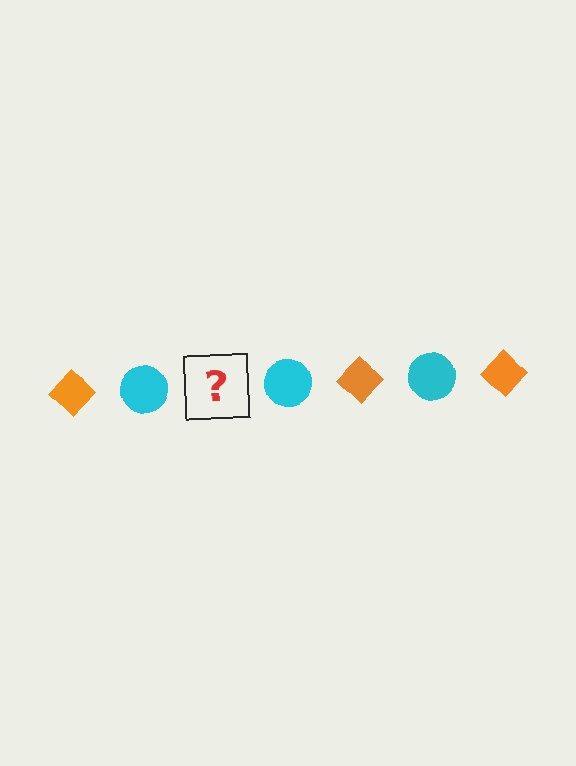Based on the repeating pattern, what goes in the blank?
The blank should be an orange diamond.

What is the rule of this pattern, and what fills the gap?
The rule is that the pattern alternates between orange diamond and cyan circle. The gap should be filled with an orange diamond.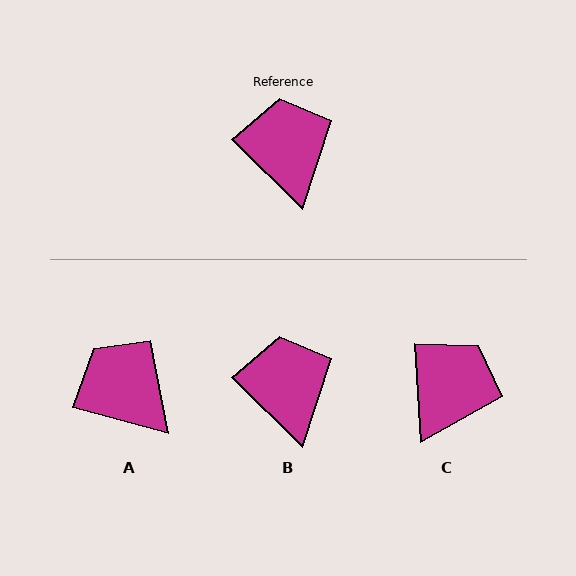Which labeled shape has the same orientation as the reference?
B.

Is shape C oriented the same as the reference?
No, it is off by about 42 degrees.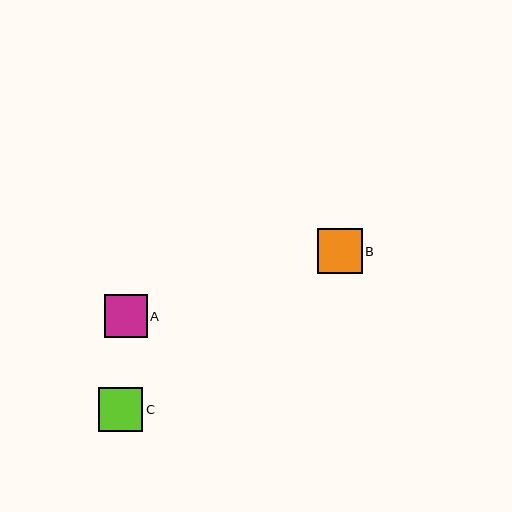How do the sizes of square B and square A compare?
Square B and square A are approximately the same size.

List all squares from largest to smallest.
From largest to smallest: B, C, A.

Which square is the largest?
Square B is the largest with a size of approximately 45 pixels.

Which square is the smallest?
Square A is the smallest with a size of approximately 43 pixels.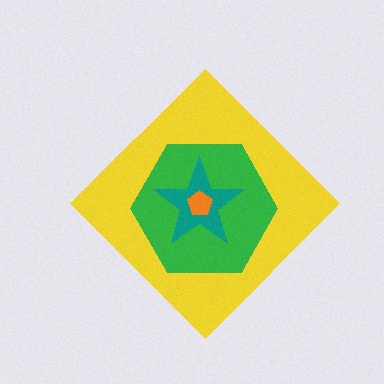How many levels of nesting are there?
4.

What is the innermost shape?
The orange pentagon.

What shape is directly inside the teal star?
The orange pentagon.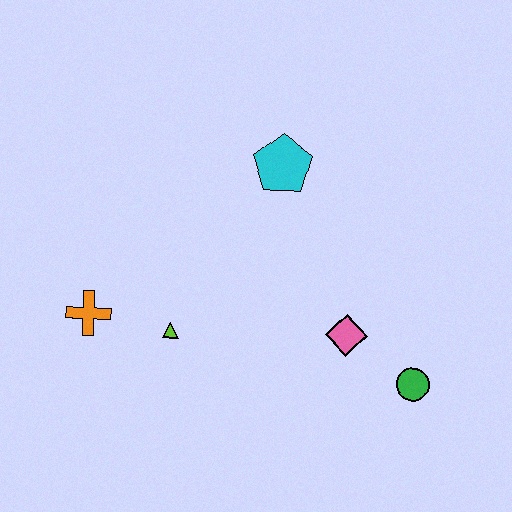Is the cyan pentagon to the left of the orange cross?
No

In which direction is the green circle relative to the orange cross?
The green circle is to the right of the orange cross.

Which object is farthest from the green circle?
The orange cross is farthest from the green circle.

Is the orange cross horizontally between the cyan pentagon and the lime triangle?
No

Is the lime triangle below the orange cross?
Yes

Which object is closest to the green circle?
The pink diamond is closest to the green circle.